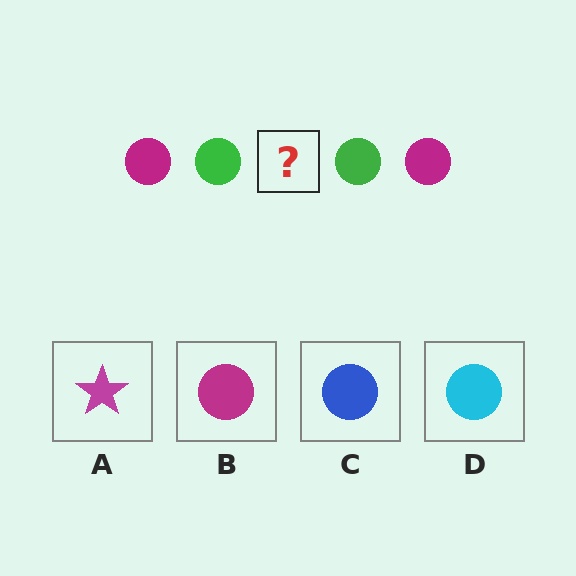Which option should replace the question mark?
Option B.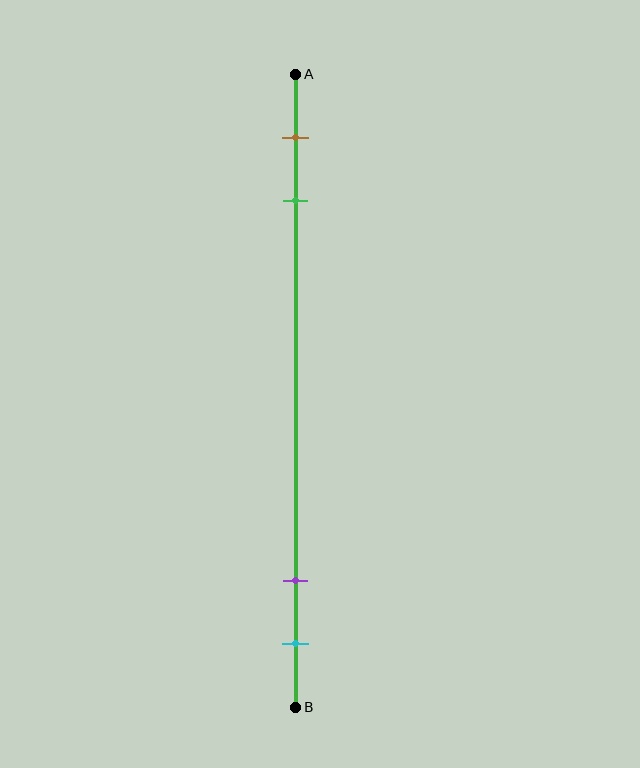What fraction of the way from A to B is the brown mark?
The brown mark is approximately 10% (0.1) of the way from A to B.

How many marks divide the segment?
There are 4 marks dividing the segment.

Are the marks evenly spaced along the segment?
No, the marks are not evenly spaced.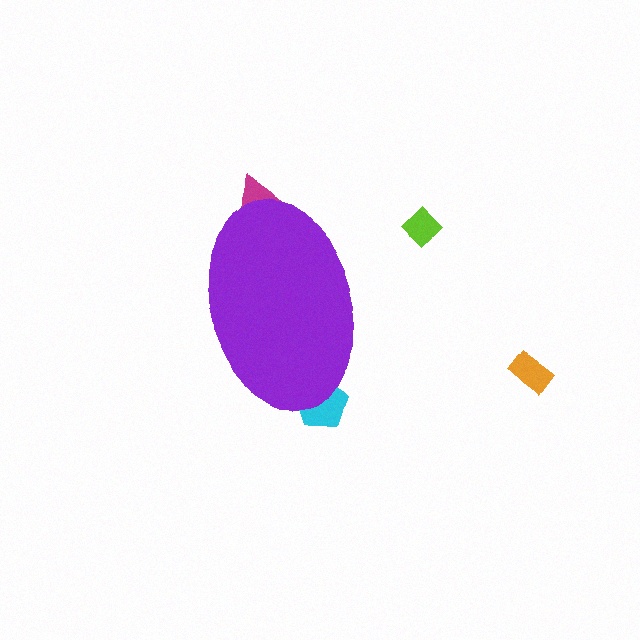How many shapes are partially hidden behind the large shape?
2 shapes are partially hidden.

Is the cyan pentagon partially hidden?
Yes, the cyan pentagon is partially hidden behind the purple ellipse.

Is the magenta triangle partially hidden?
Yes, the magenta triangle is partially hidden behind the purple ellipse.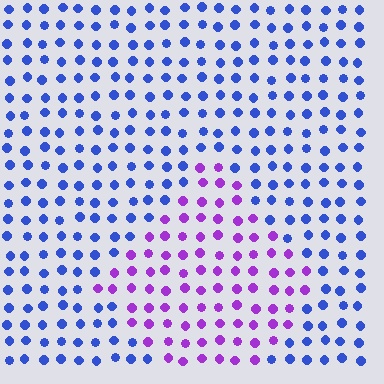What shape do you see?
I see a diamond.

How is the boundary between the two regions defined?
The boundary is defined purely by a slight shift in hue (about 55 degrees). Spacing, size, and orientation are identical on both sides.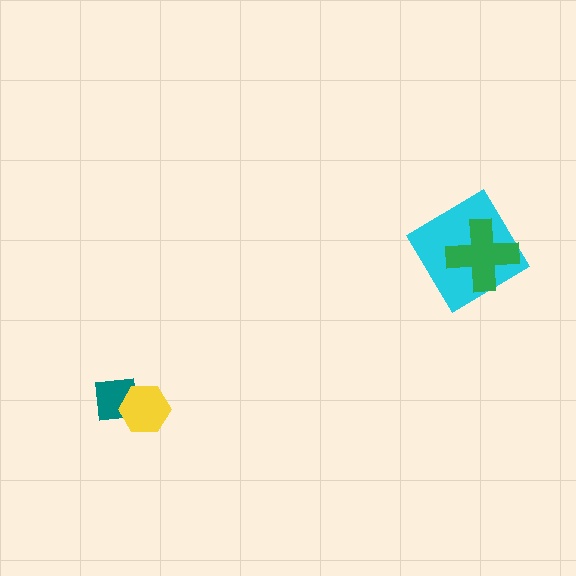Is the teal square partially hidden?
Yes, it is partially covered by another shape.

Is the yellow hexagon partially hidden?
No, no other shape covers it.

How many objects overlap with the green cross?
1 object overlaps with the green cross.